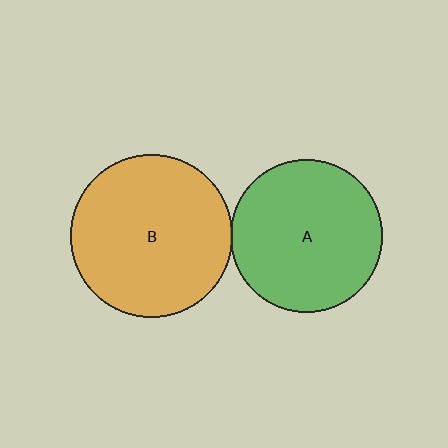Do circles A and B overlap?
Yes.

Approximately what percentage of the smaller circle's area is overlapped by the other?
Approximately 5%.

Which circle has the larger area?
Circle B (orange).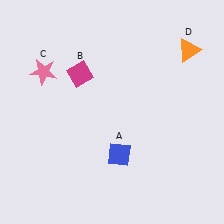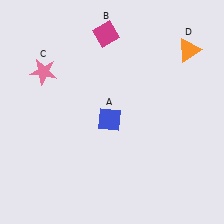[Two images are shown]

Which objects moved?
The objects that moved are: the blue diamond (A), the magenta diamond (B).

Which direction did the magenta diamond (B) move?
The magenta diamond (B) moved up.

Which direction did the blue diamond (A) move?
The blue diamond (A) moved up.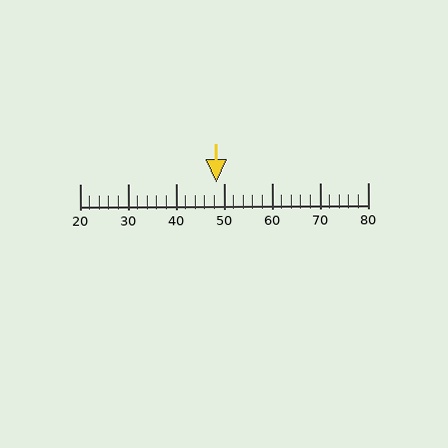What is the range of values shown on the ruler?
The ruler shows values from 20 to 80.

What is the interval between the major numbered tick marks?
The major tick marks are spaced 10 units apart.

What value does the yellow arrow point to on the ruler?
The yellow arrow points to approximately 48.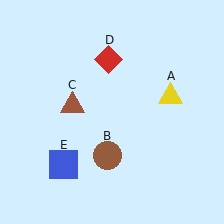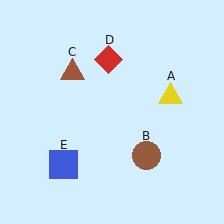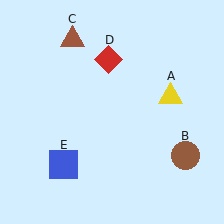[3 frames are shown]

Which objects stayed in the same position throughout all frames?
Yellow triangle (object A) and red diamond (object D) and blue square (object E) remained stationary.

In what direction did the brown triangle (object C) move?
The brown triangle (object C) moved up.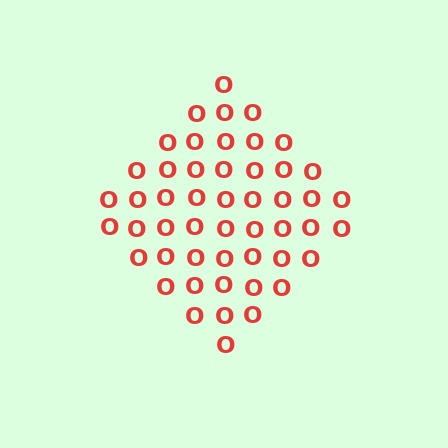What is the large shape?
The large shape is a diamond.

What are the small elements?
The small elements are letter O's.